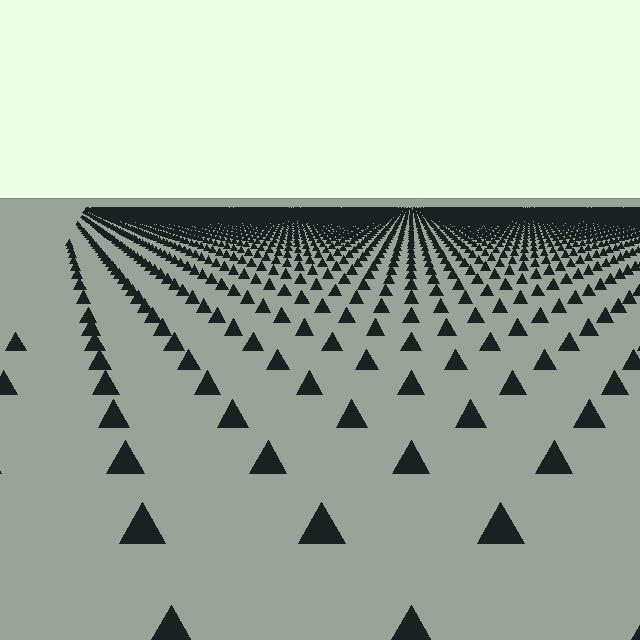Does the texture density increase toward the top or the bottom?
Density increases toward the top.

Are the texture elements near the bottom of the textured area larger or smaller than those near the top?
Larger. Near the bottom, elements are closer to the viewer and appear at a bigger on-screen size.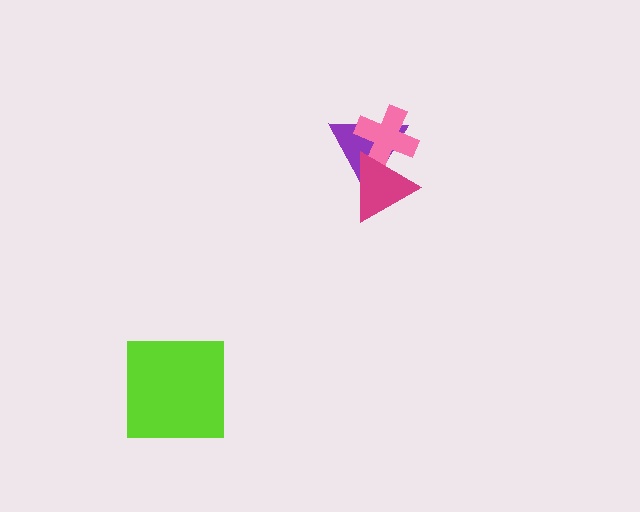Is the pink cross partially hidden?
Yes, it is partially covered by another shape.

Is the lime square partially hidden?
No, no other shape covers it.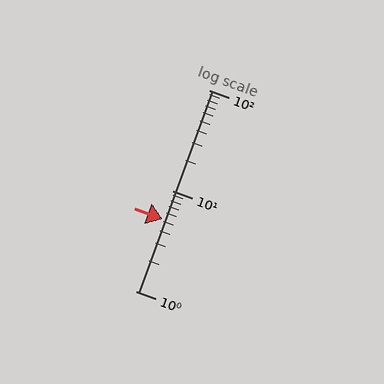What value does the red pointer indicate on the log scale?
The pointer indicates approximately 5.2.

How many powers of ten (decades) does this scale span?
The scale spans 2 decades, from 1 to 100.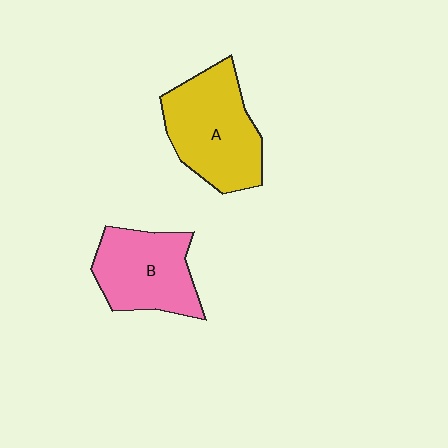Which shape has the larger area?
Shape A (yellow).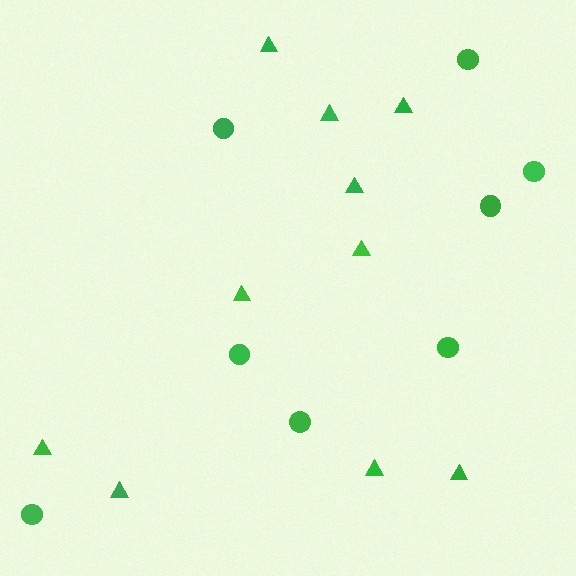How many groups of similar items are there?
There are 2 groups: one group of triangles (10) and one group of circles (8).